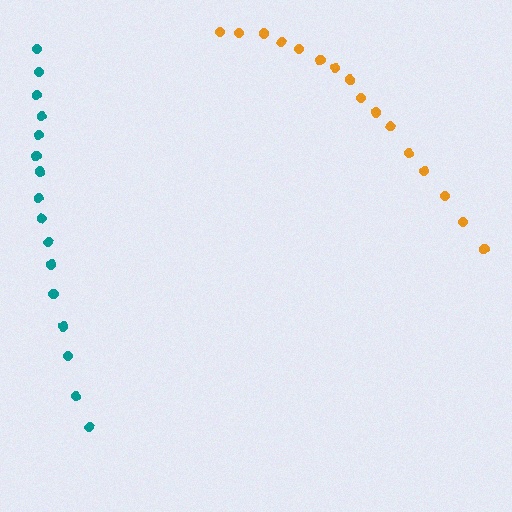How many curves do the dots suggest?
There are 2 distinct paths.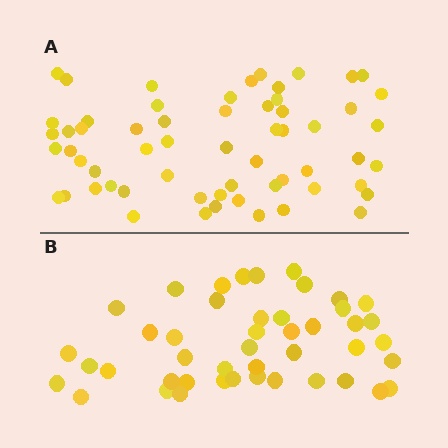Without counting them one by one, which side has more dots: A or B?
Region A (the top region) has more dots.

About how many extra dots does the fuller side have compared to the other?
Region A has approximately 15 more dots than region B.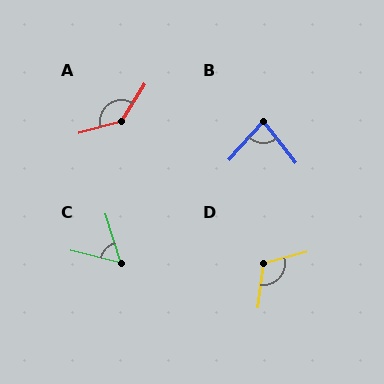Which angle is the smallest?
C, at approximately 59 degrees.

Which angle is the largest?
A, at approximately 139 degrees.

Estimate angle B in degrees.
Approximately 80 degrees.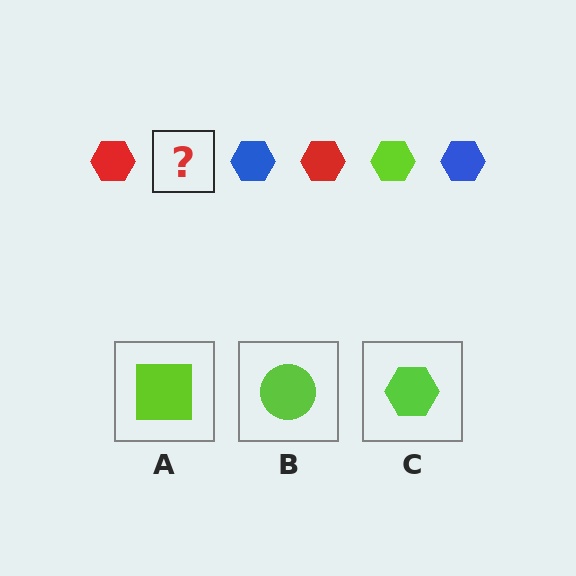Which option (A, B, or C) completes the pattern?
C.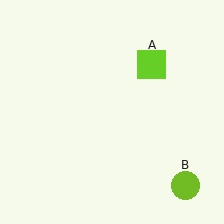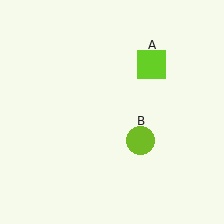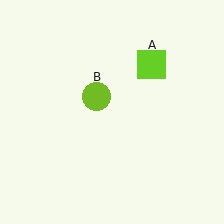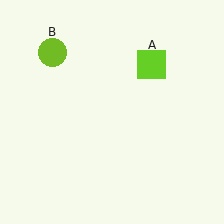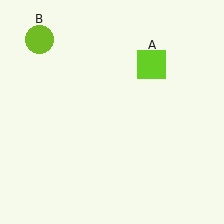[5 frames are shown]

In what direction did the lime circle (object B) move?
The lime circle (object B) moved up and to the left.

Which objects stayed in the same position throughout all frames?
Lime square (object A) remained stationary.